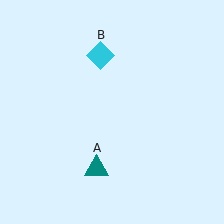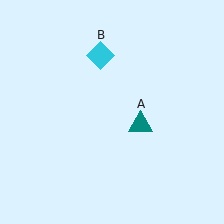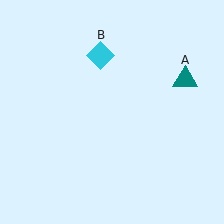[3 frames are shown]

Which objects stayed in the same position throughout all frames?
Cyan diamond (object B) remained stationary.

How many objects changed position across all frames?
1 object changed position: teal triangle (object A).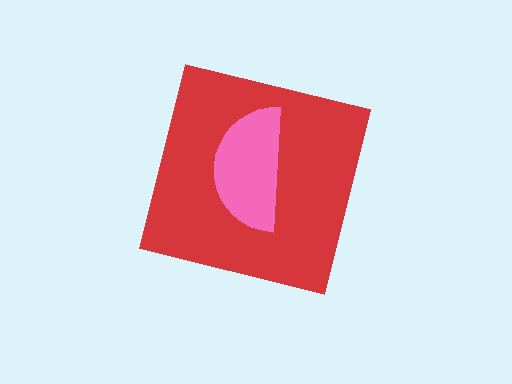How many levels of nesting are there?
2.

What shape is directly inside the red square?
The pink semicircle.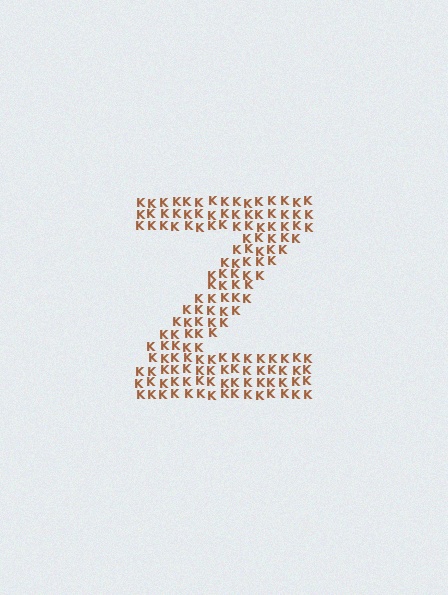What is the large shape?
The large shape is the letter Z.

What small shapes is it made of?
It is made of small letter K's.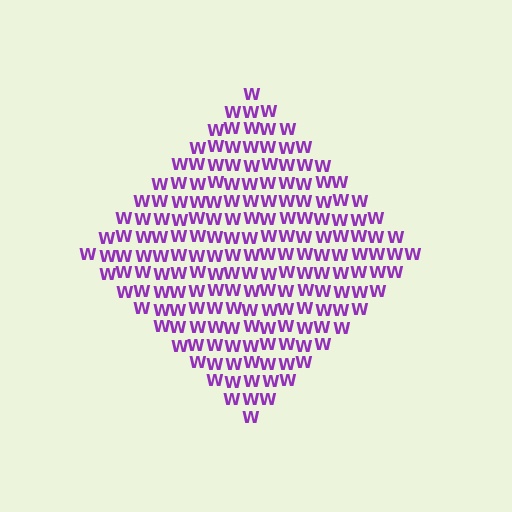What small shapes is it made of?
It is made of small letter W's.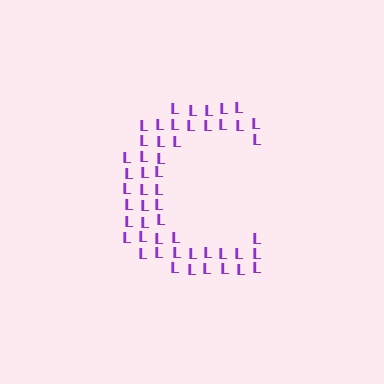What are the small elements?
The small elements are letter L's.